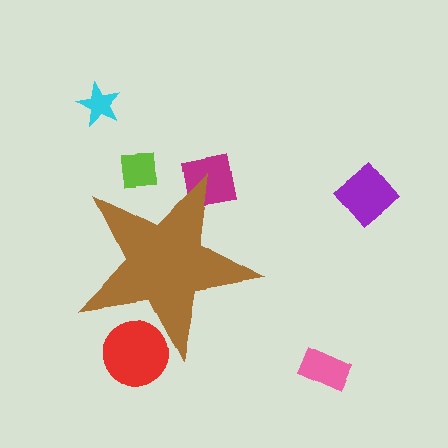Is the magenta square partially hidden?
Yes, the magenta square is partially hidden behind the brown star.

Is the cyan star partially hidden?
No, the cyan star is fully visible.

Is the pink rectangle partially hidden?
No, the pink rectangle is fully visible.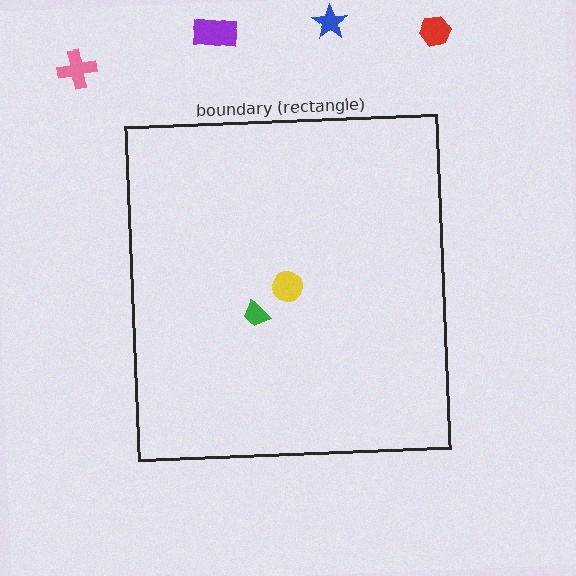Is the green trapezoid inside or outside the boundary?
Inside.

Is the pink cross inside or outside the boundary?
Outside.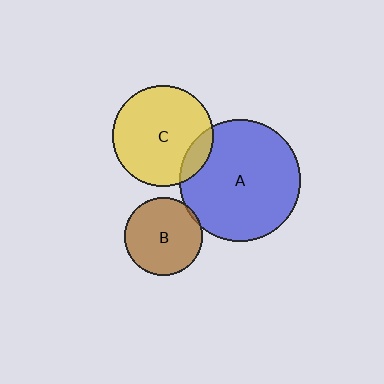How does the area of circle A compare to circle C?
Approximately 1.5 times.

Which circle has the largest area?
Circle A (blue).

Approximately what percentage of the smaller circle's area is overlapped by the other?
Approximately 5%.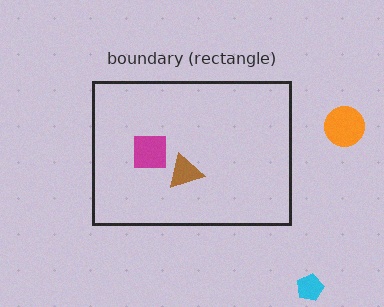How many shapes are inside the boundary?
2 inside, 2 outside.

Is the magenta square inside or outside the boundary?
Inside.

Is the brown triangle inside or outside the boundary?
Inside.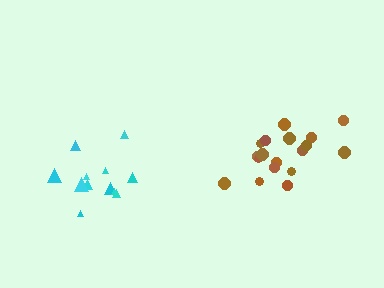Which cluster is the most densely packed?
Brown.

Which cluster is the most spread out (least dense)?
Cyan.